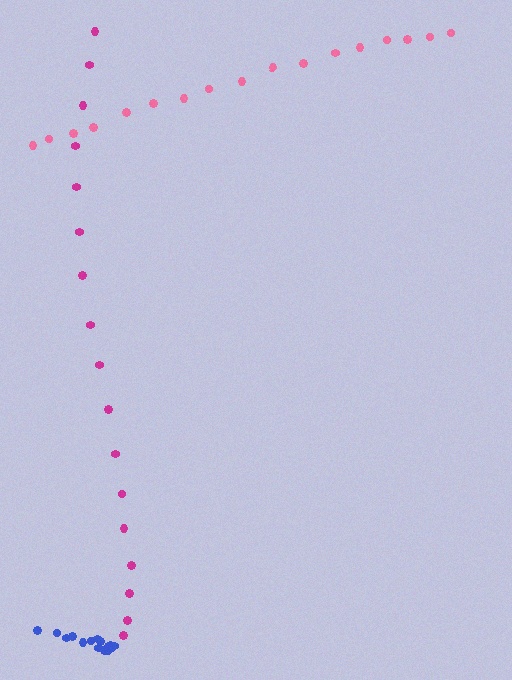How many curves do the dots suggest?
There are 3 distinct paths.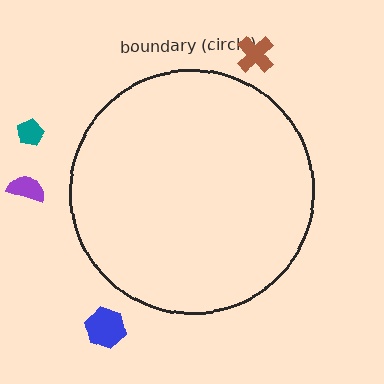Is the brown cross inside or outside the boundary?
Outside.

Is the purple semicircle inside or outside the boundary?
Outside.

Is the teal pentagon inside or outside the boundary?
Outside.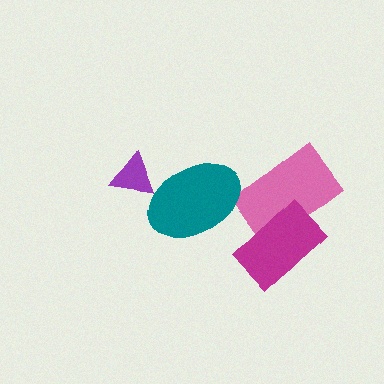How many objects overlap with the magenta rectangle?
1 object overlaps with the magenta rectangle.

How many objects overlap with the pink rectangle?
1 object overlaps with the pink rectangle.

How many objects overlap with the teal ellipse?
1 object overlaps with the teal ellipse.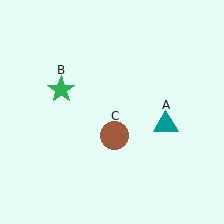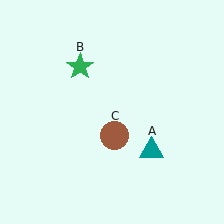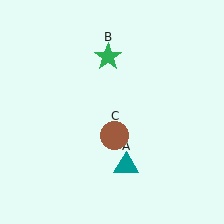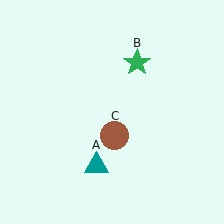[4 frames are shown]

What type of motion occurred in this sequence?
The teal triangle (object A), green star (object B) rotated clockwise around the center of the scene.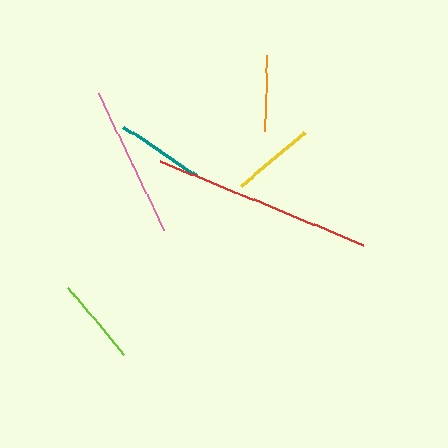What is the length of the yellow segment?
The yellow segment is approximately 83 pixels long.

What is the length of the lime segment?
The lime segment is approximately 87 pixels long.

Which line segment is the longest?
The red line is the longest at approximately 221 pixels.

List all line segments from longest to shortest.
From longest to shortest: red, pink, teal, lime, yellow, orange.